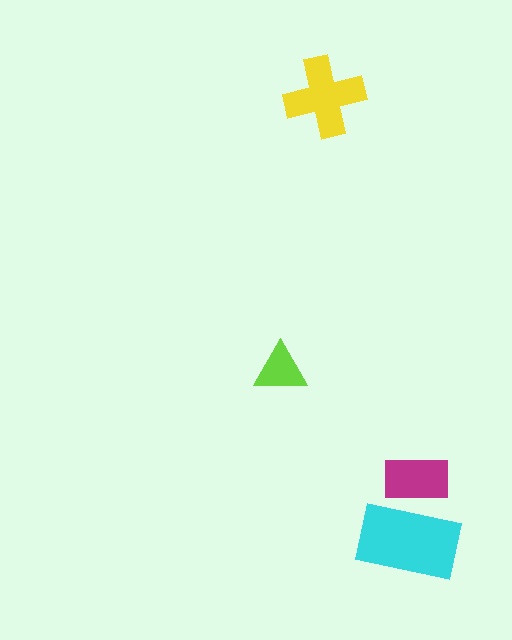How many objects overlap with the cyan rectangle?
1 object overlaps with the cyan rectangle.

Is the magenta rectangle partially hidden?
Yes, it is partially covered by another shape.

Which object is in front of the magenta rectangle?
The cyan rectangle is in front of the magenta rectangle.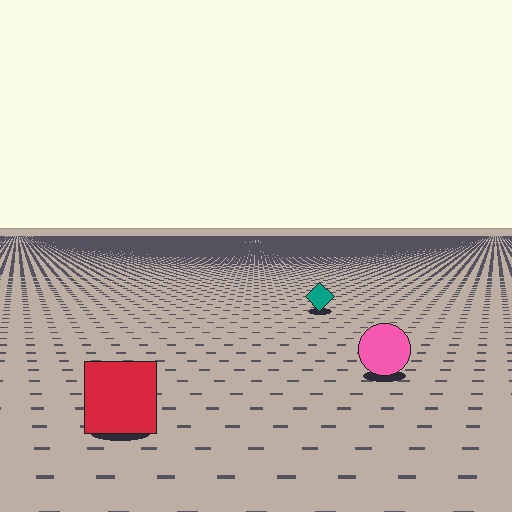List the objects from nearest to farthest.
From nearest to farthest: the red square, the pink circle, the teal diamond.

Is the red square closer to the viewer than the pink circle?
Yes. The red square is closer — you can tell from the texture gradient: the ground texture is coarser near it.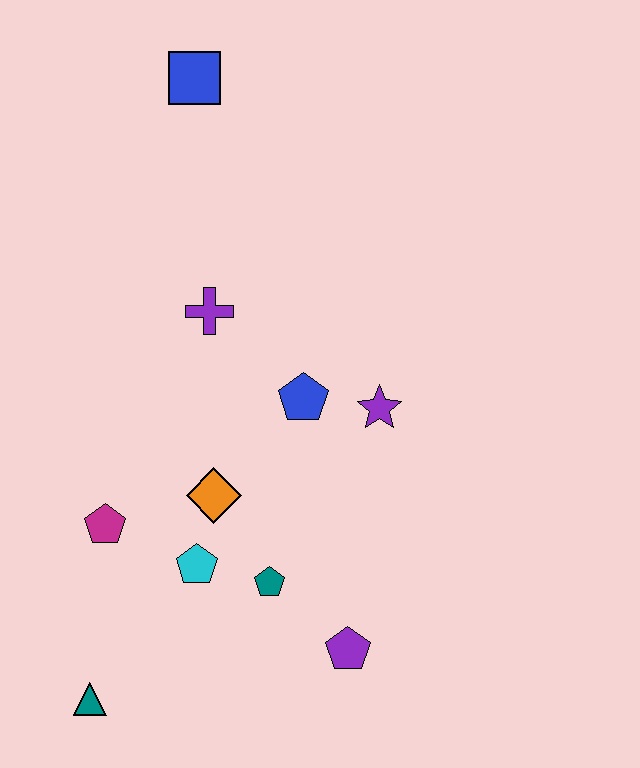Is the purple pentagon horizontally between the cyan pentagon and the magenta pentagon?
No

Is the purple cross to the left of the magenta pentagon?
No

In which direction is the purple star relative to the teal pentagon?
The purple star is above the teal pentagon.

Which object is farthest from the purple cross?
The teal triangle is farthest from the purple cross.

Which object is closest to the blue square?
The purple cross is closest to the blue square.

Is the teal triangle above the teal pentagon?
No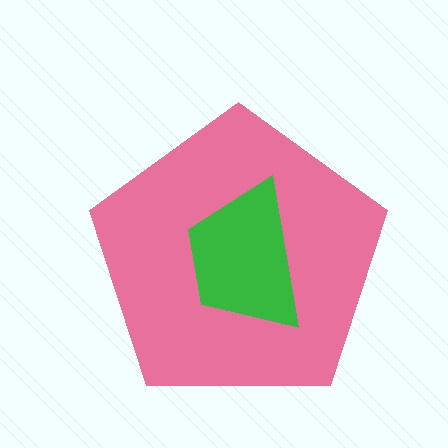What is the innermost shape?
The green trapezoid.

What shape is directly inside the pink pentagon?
The green trapezoid.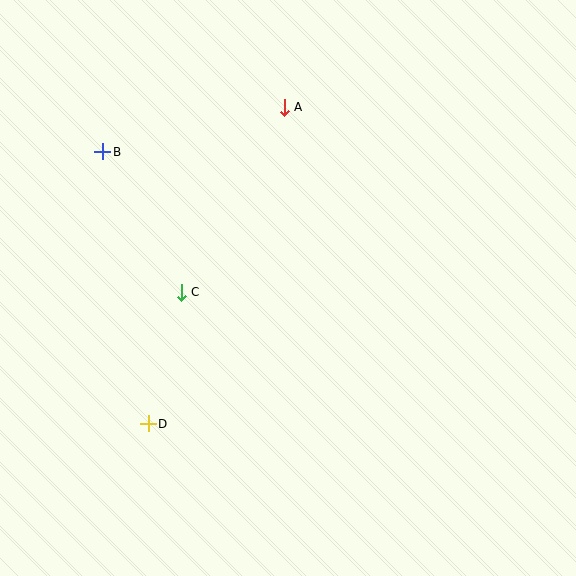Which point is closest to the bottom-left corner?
Point D is closest to the bottom-left corner.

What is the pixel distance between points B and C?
The distance between B and C is 161 pixels.